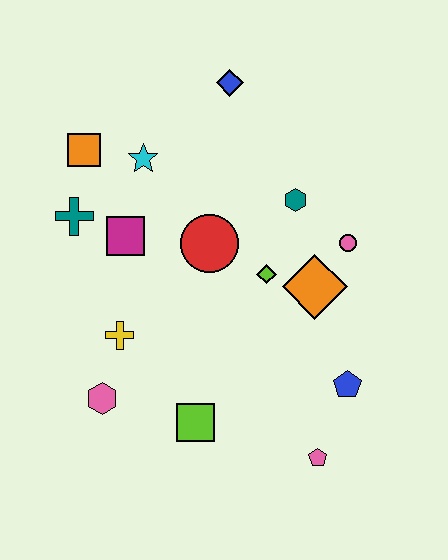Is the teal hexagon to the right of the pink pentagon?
No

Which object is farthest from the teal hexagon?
The pink hexagon is farthest from the teal hexagon.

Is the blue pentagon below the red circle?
Yes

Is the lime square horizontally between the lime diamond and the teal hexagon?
No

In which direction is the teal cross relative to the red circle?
The teal cross is to the left of the red circle.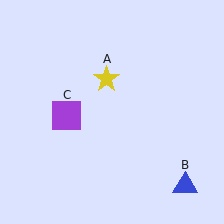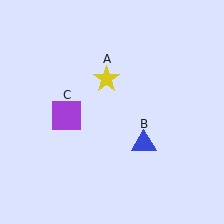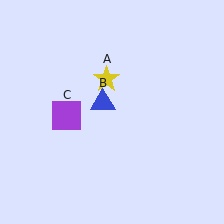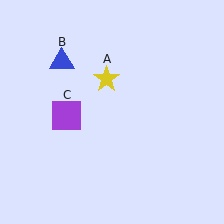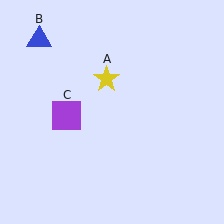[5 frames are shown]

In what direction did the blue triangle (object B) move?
The blue triangle (object B) moved up and to the left.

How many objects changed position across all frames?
1 object changed position: blue triangle (object B).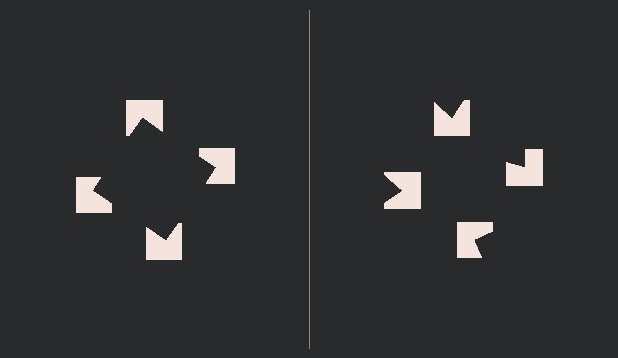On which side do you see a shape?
An illusory square appears on the left side. On the right side the wedge cuts are rotated, so no coherent shape forms.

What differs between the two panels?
The notched squares are positioned identically on both sides; only the wedge orientations differ. On the left they align to a square; on the right they are misaligned.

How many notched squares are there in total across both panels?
8 — 4 on each side.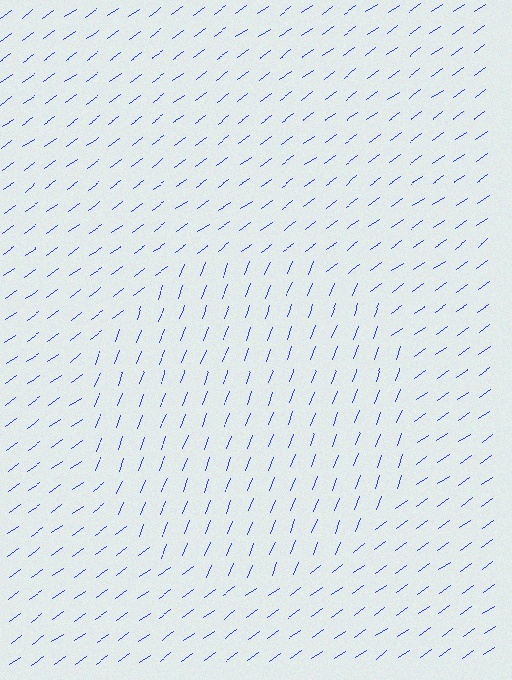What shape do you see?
I see a circle.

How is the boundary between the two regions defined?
The boundary is defined purely by a change in line orientation (approximately 34 degrees difference). All lines are the same color and thickness.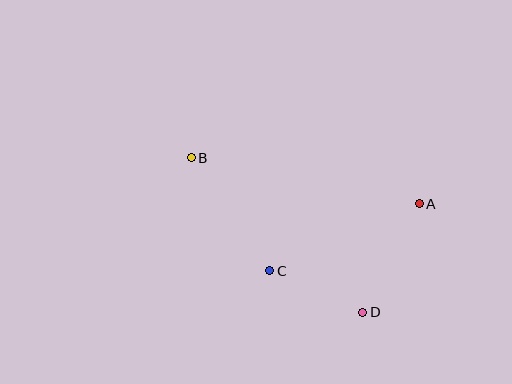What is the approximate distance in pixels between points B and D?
The distance between B and D is approximately 231 pixels.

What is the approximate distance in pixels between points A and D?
The distance between A and D is approximately 122 pixels.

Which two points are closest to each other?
Points C and D are closest to each other.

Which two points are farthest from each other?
Points A and B are farthest from each other.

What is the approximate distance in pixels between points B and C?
The distance between B and C is approximately 137 pixels.